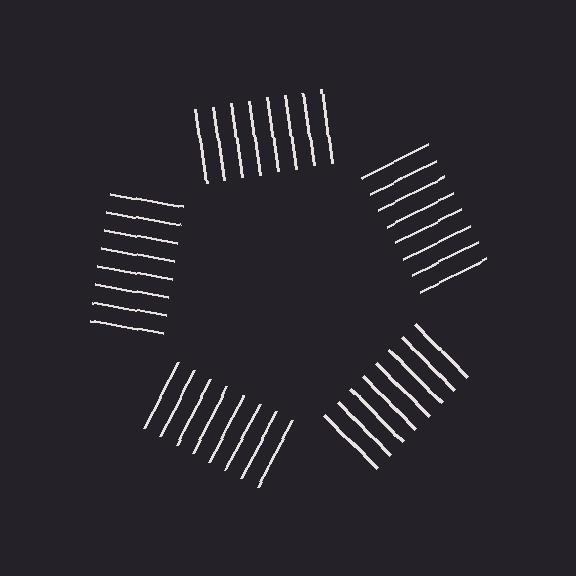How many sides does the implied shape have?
5 sides — the line-ends trace a pentagon.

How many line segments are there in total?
40 — 8 along each of the 5 edges.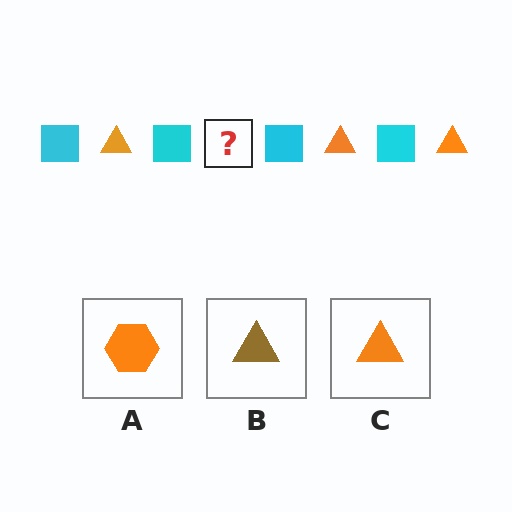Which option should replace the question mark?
Option C.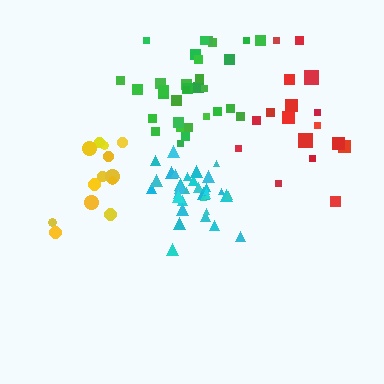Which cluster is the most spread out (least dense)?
Red.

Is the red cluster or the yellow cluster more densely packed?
Yellow.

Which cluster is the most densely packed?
Cyan.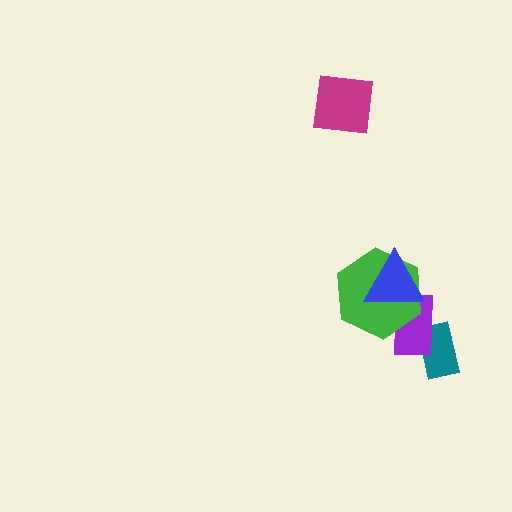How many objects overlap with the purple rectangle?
3 objects overlap with the purple rectangle.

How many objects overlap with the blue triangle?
2 objects overlap with the blue triangle.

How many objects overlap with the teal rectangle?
1 object overlaps with the teal rectangle.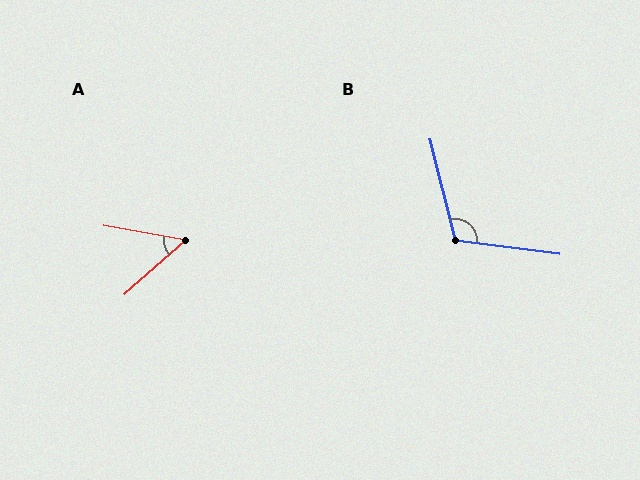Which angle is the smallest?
A, at approximately 52 degrees.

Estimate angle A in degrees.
Approximately 52 degrees.